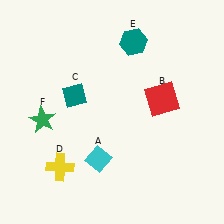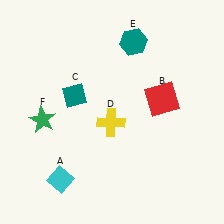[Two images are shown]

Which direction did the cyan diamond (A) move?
The cyan diamond (A) moved left.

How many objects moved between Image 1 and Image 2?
2 objects moved between the two images.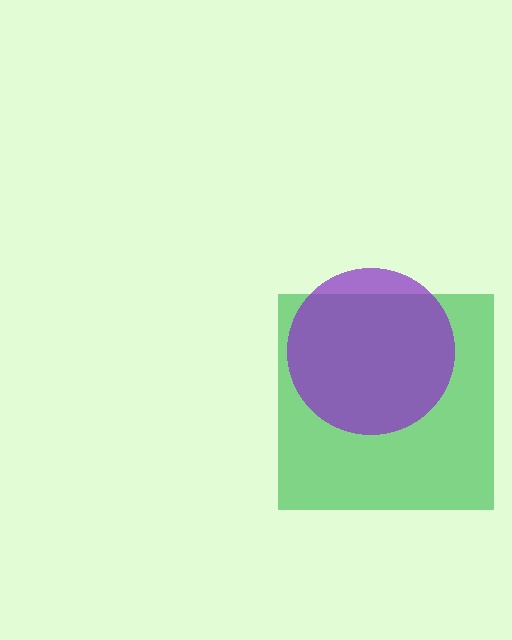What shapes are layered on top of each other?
The layered shapes are: a green square, a purple circle.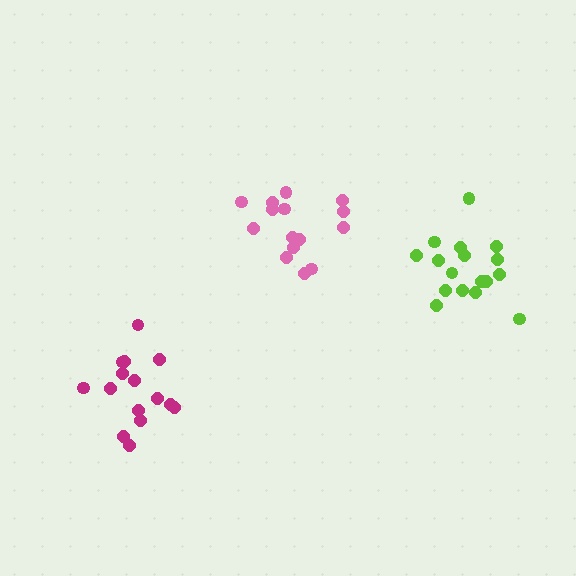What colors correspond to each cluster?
The clusters are colored: magenta, pink, lime.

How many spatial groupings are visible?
There are 3 spatial groupings.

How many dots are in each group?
Group 1: 15 dots, Group 2: 15 dots, Group 3: 17 dots (47 total).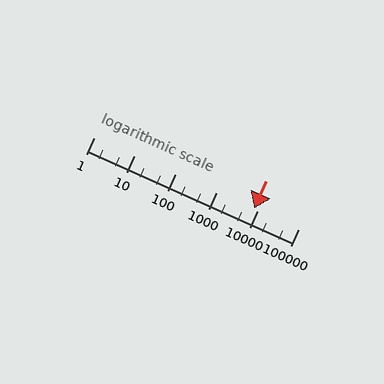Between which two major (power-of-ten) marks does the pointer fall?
The pointer is between 1000 and 10000.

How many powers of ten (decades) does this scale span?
The scale spans 5 decades, from 1 to 100000.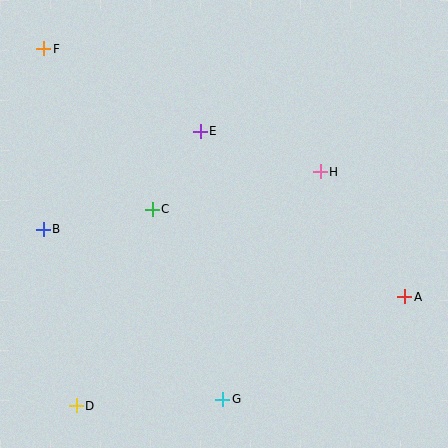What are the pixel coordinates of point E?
Point E is at (200, 131).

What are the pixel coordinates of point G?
Point G is at (223, 399).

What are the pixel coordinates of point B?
Point B is at (43, 229).